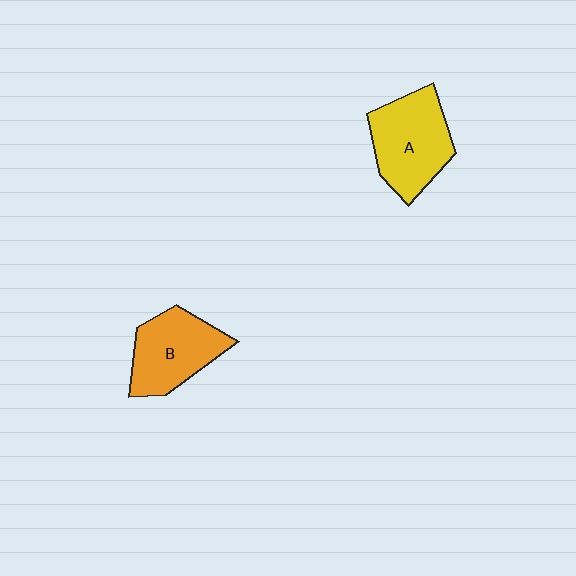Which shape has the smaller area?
Shape B (orange).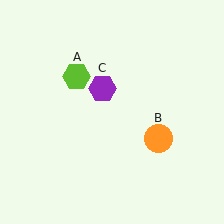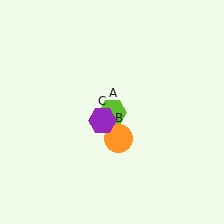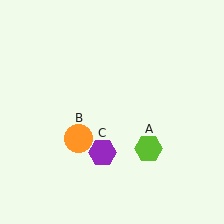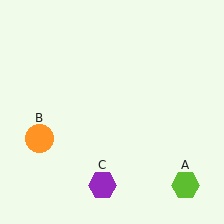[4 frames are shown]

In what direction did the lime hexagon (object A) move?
The lime hexagon (object A) moved down and to the right.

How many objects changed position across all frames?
3 objects changed position: lime hexagon (object A), orange circle (object B), purple hexagon (object C).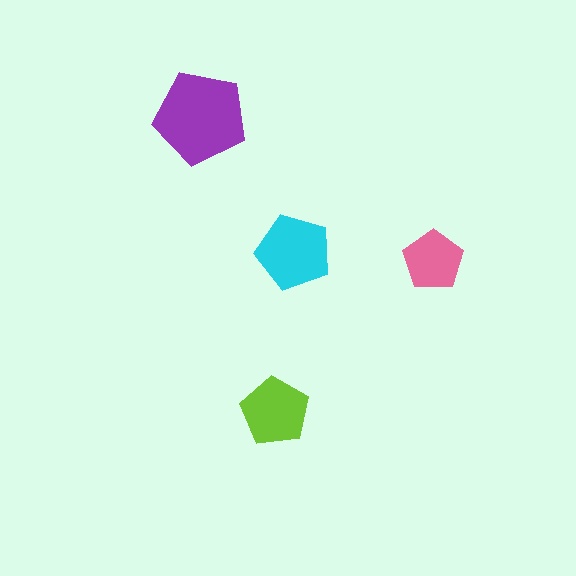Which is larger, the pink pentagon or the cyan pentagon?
The cyan one.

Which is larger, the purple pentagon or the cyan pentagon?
The purple one.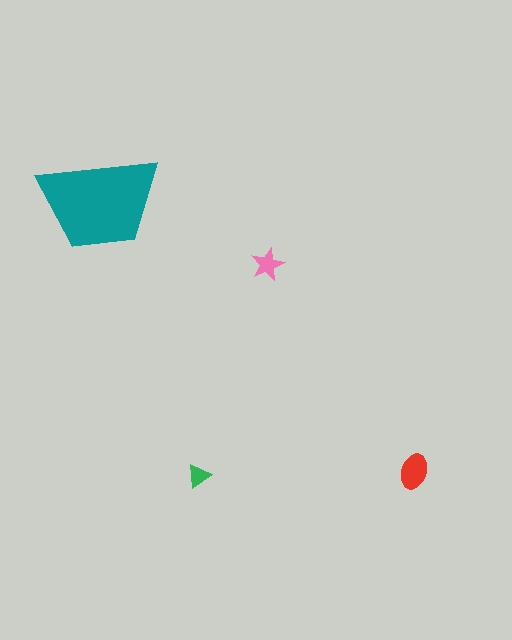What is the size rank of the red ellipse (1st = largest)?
2nd.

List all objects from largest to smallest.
The teal trapezoid, the red ellipse, the pink star, the green triangle.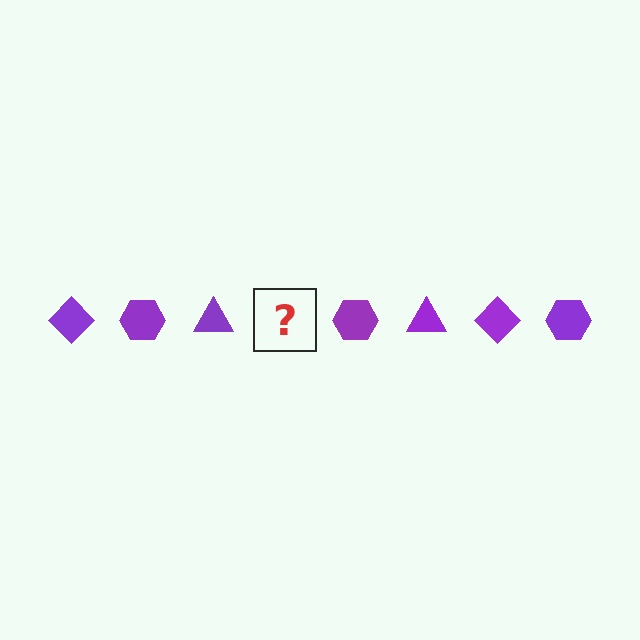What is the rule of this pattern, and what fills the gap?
The rule is that the pattern cycles through diamond, hexagon, triangle shapes in purple. The gap should be filled with a purple diamond.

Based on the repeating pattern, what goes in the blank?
The blank should be a purple diamond.